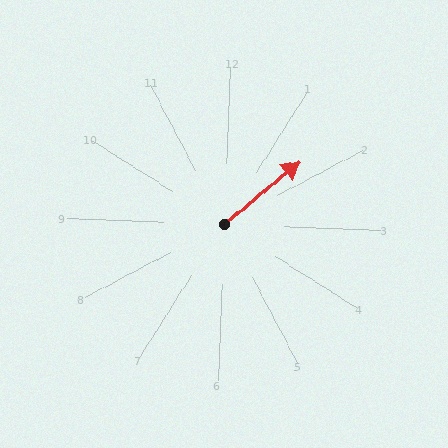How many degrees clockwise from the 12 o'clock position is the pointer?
Approximately 48 degrees.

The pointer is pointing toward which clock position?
Roughly 2 o'clock.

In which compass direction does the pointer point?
Northeast.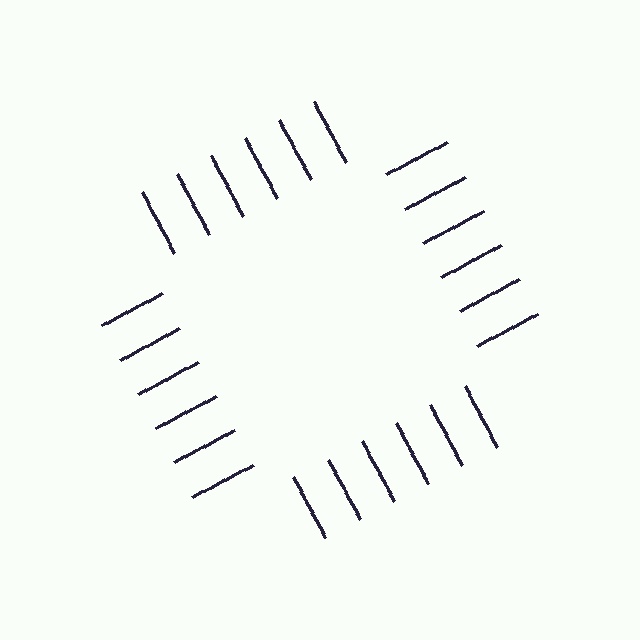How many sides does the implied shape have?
4 sides — the line-ends trace a square.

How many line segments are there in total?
24 — 6 along each of the 4 edges.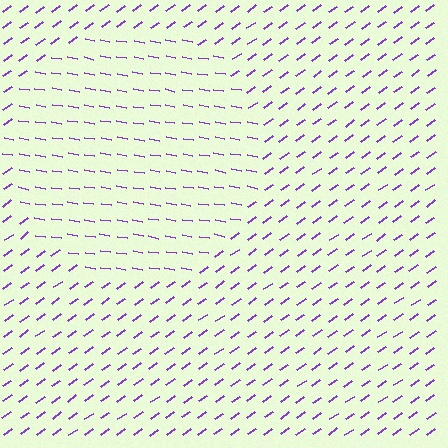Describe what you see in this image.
The image is filled with small purple line segments. A circle region in the image has lines oriented differently from the surrounding lines, creating a visible texture boundary.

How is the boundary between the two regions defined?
The boundary is defined purely by a change in line orientation (approximately 45 degrees difference). All lines are the same color and thickness.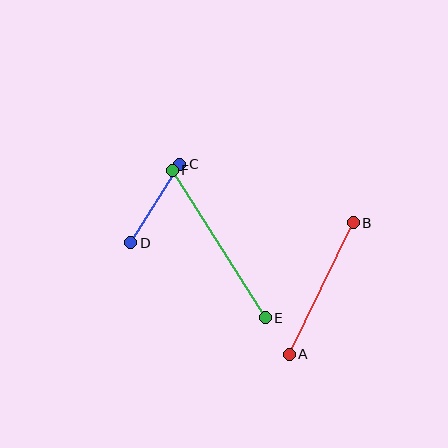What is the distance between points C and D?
The distance is approximately 93 pixels.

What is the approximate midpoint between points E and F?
The midpoint is at approximately (219, 244) pixels.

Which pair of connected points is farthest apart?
Points E and F are farthest apart.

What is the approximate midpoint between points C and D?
The midpoint is at approximately (155, 204) pixels.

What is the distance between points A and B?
The distance is approximately 146 pixels.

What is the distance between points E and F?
The distance is approximately 174 pixels.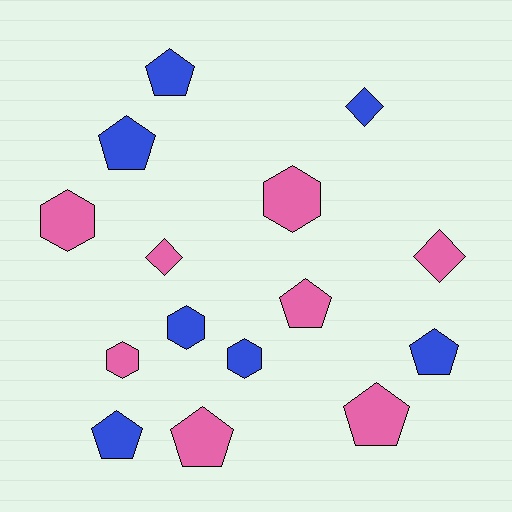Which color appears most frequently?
Pink, with 8 objects.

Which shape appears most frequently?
Pentagon, with 7 objects.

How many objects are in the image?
There are 15 objects.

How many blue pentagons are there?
There are 4 blue pentagons.